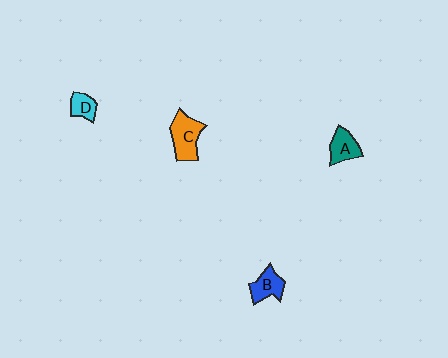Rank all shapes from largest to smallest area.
From largest to smallest: C (orange), A (teal), B (blue), D (cyan).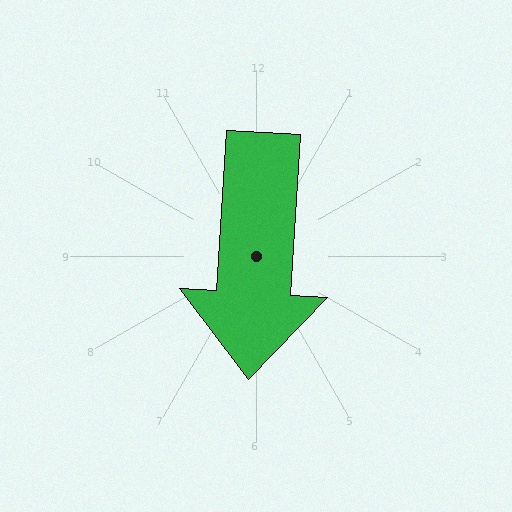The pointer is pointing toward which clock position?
Roughly 6 o'clock.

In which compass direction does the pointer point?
South.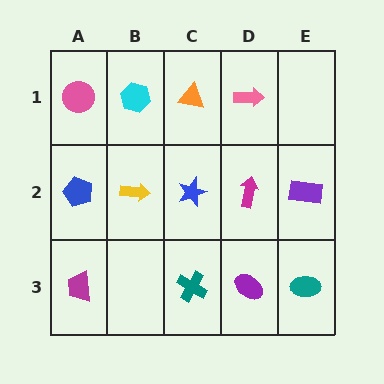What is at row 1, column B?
A cyan hexagon.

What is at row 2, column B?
A yellow arrow.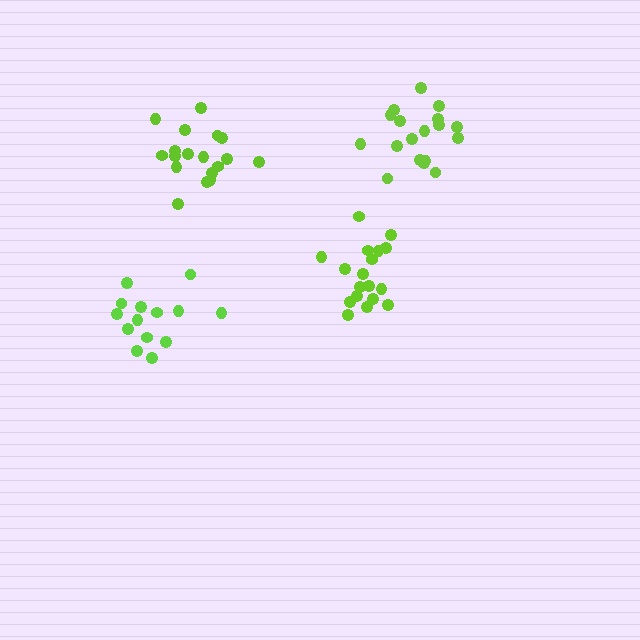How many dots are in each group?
Group 1: 18 dots, Group 2: 18 dots, Group 3: 14 dots, Group 4: 18 dots (68 total).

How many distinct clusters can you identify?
There are 4 distinct clusters.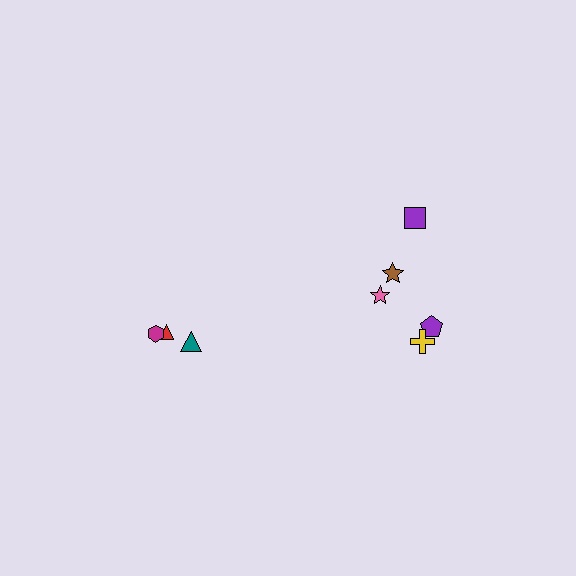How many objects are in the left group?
There are 3 objects.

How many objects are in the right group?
There are 5 objects.